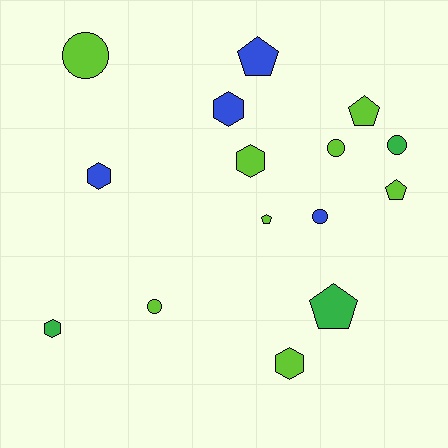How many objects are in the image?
There are 15 objects.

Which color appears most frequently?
Lime, with 8 objects.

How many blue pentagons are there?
There is 1 blue pentagon.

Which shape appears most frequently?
Pentagon, with 5 objects.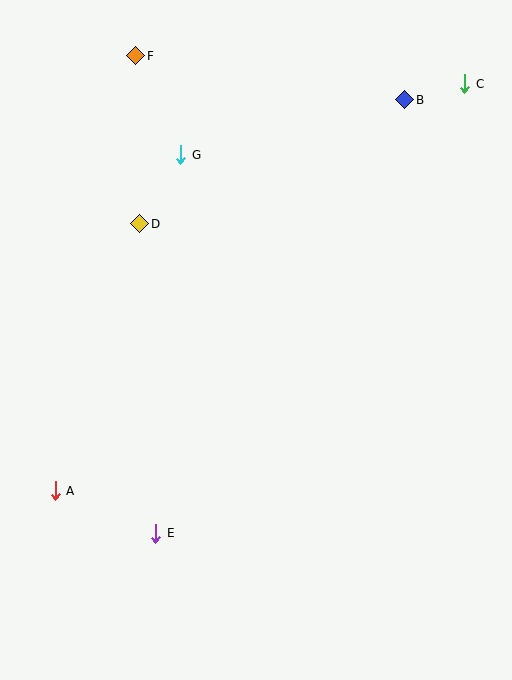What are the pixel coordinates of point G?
Point G is at (181, 155).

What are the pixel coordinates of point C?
Point C is at (465, 84).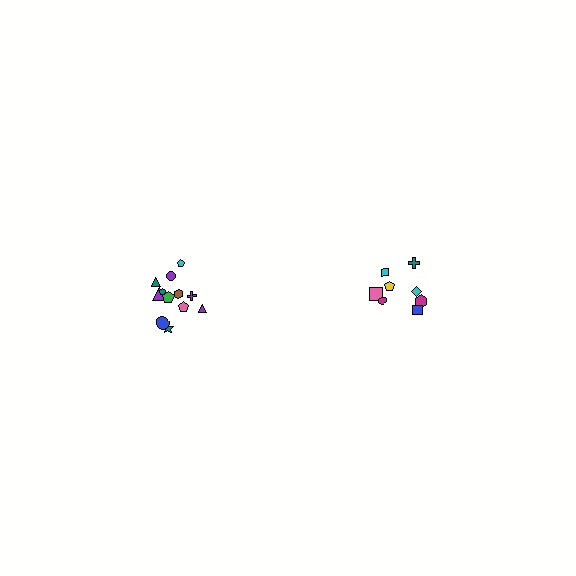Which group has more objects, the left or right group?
The left group.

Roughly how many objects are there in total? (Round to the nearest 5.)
Roughly 20 objects in total.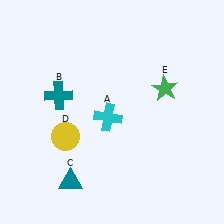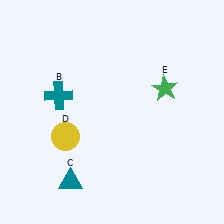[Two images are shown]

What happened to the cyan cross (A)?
The cyan cross (A) was removed in Image 2. It was in the bottom-left area of Image 1.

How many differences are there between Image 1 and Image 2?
There is 1 difference between the two images.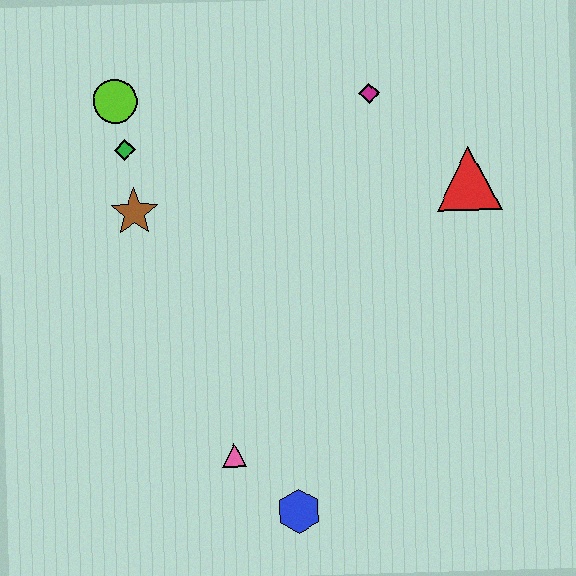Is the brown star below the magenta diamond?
Yes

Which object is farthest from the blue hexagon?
The lime circle is farthest from the blue hexagon.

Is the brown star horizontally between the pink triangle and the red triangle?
No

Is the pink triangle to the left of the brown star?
No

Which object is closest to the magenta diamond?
The red triangle is closest to the magenta diamond.